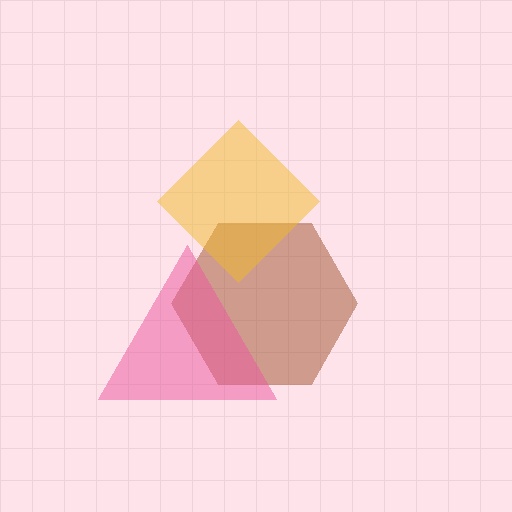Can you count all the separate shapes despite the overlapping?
Yes, there are 3 separate shapes.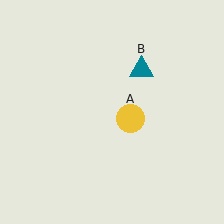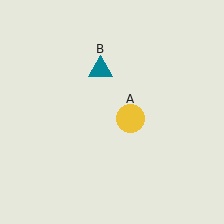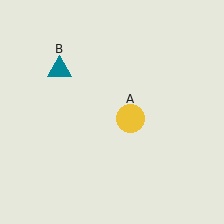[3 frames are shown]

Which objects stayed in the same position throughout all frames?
Yellow circle (object A) remained stationary.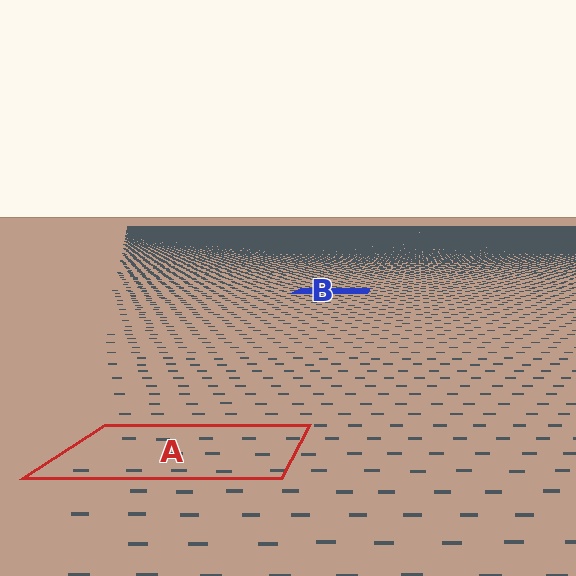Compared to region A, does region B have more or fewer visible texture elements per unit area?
Region B has more texture elements per unit area — they are packed more densely because it is farther away.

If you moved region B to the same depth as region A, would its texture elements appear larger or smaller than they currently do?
They would appear larger. At a closer depth, the same texture elements are projected at a bigger on-screen size.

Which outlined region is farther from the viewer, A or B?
Region B is farther from the viewer — the texture elements inside it appear smaller and more densely packed.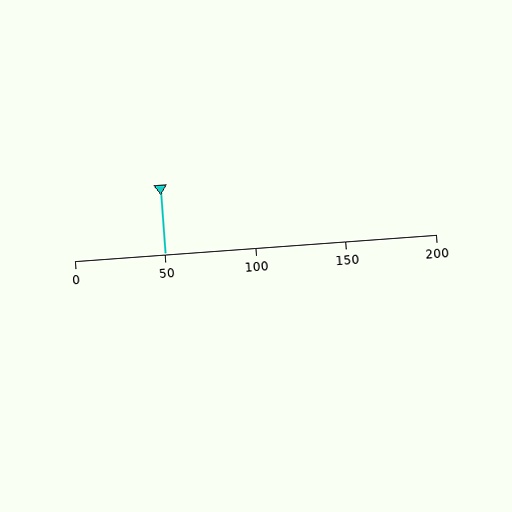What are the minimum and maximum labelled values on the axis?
The axis runs from 0 to 200.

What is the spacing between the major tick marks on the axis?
The major ticks are spaced 50 apart.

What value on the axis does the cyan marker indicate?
The marker indicates approximately 50.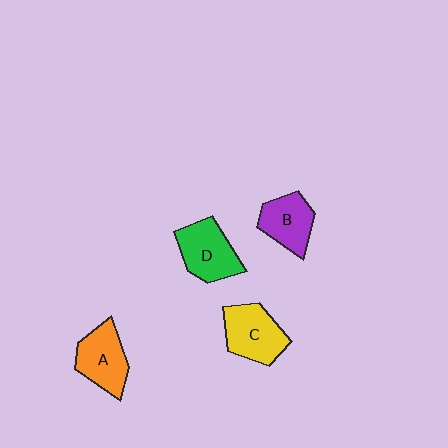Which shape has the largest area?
Shape C (yellow).